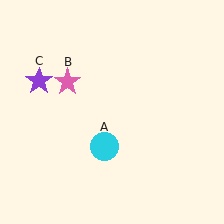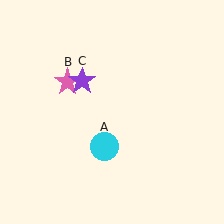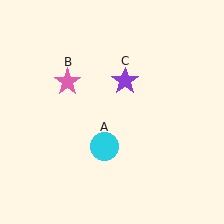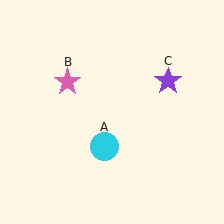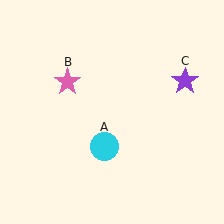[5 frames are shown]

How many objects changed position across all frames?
1 object changed position: purple star (object C).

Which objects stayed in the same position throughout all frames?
Cyan circle (object A) and pink star (object B) remained stationary.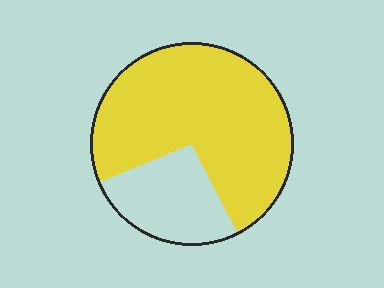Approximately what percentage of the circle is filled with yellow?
Approximately 75%.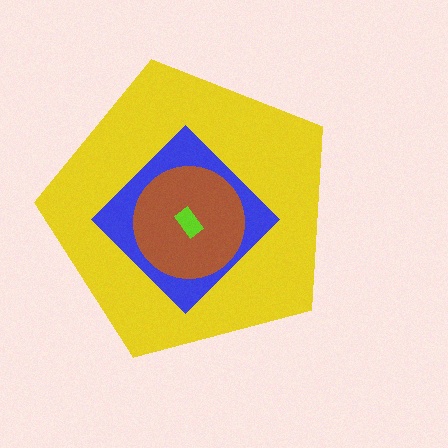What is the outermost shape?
The yellow pentagon.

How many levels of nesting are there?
4.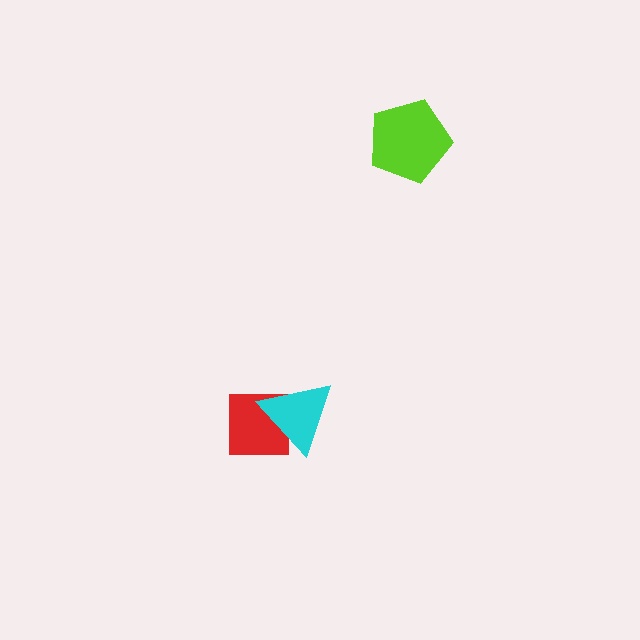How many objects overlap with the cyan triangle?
1 object overlaps with the cyan triangle.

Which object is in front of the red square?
The cyan triangle is in front of the red square.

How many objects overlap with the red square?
1 object overlaps with the red square.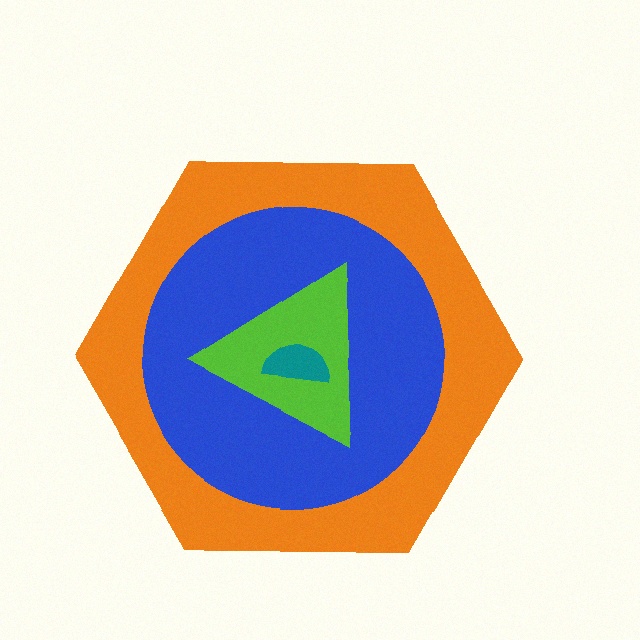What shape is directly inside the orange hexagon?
The blue circle.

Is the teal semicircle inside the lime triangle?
Yes.